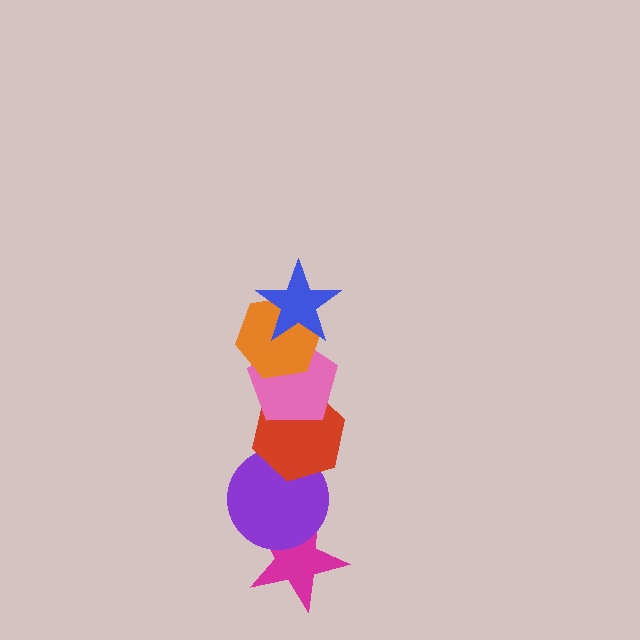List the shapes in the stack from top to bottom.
From top to bottom: the blue star, the orange hexagon, the pink pentagon, the red hexagon, the purple circle, the magenta star.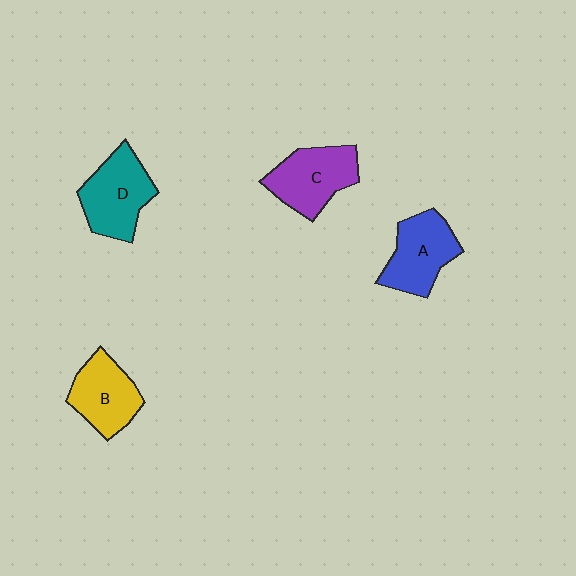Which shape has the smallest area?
Shape B (yellow).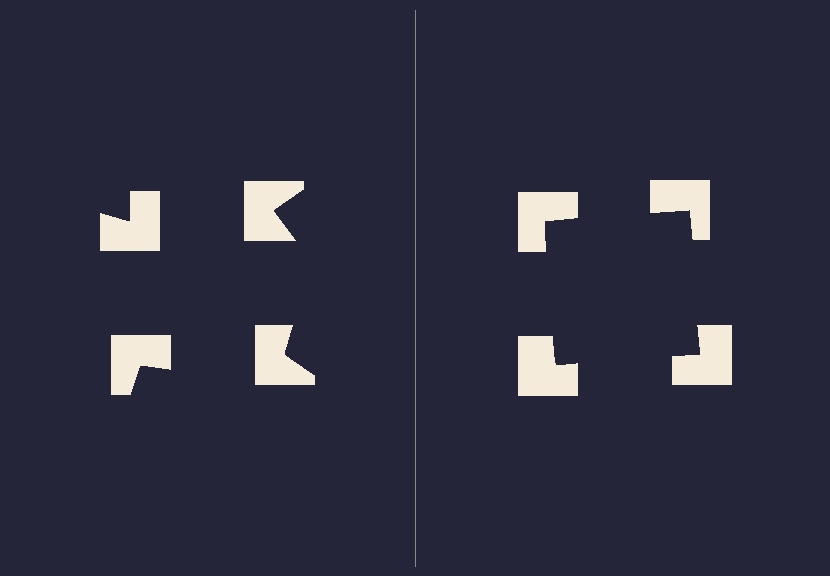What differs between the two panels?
The notched squares are positioned identically on both sides; only the wedge orientations differ. On the right they align to a square; on the left they are misaligned.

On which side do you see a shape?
An illusory square appears on the right side. On the left side the wedge cuts are rotated, so no coherent shape forms.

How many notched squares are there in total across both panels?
8 — 4 on each side.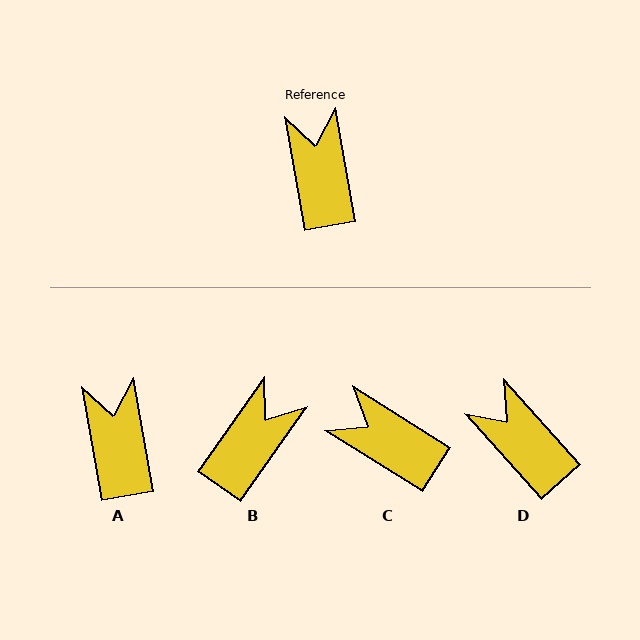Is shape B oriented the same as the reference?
No, it is off by about 45 degrees.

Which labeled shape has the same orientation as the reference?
A.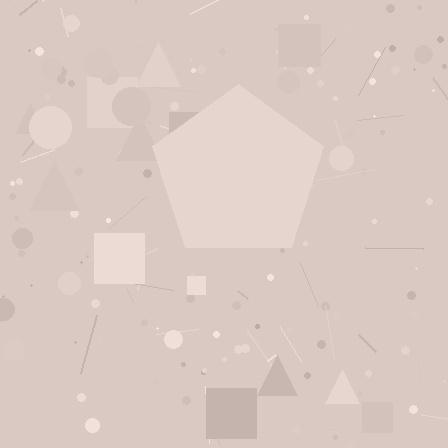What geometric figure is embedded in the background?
A pentagon is embedded in the background.